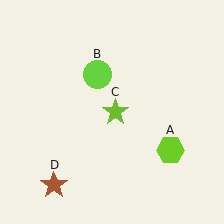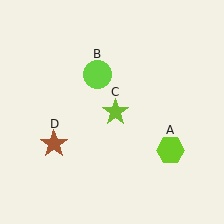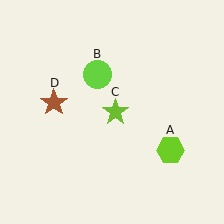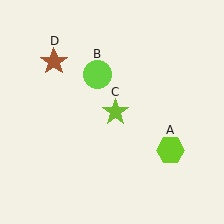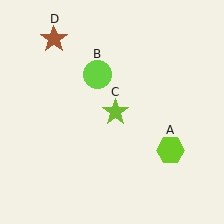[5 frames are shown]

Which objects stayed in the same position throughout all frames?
Lime hexagon (object A) and lime circle (object B) and lime star (object C) remained stationary.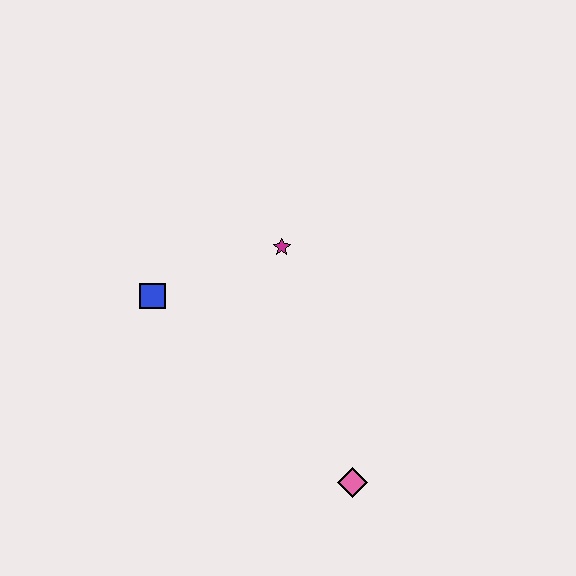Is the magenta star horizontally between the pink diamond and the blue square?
Yes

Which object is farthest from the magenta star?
The pink diamond is farthest from the magenta star.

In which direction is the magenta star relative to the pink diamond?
The magenta star is above the pink diamond.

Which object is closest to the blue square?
The magenta star is closest to the blue square.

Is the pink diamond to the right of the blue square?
Yes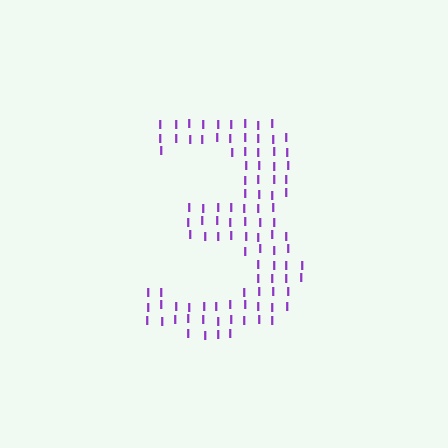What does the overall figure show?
The overall figure shows the digit 3.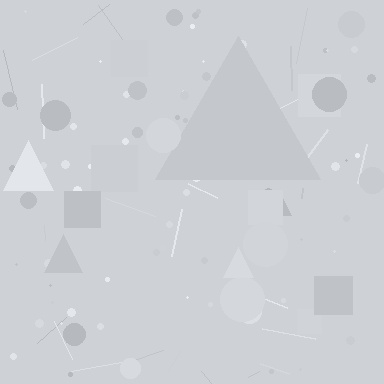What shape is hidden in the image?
A triangle is hidden in the image.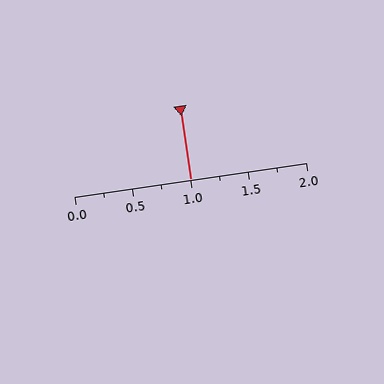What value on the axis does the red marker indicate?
The marker indicates approximately 1.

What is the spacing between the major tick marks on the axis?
The major ticks are spaced 0.5 apart.